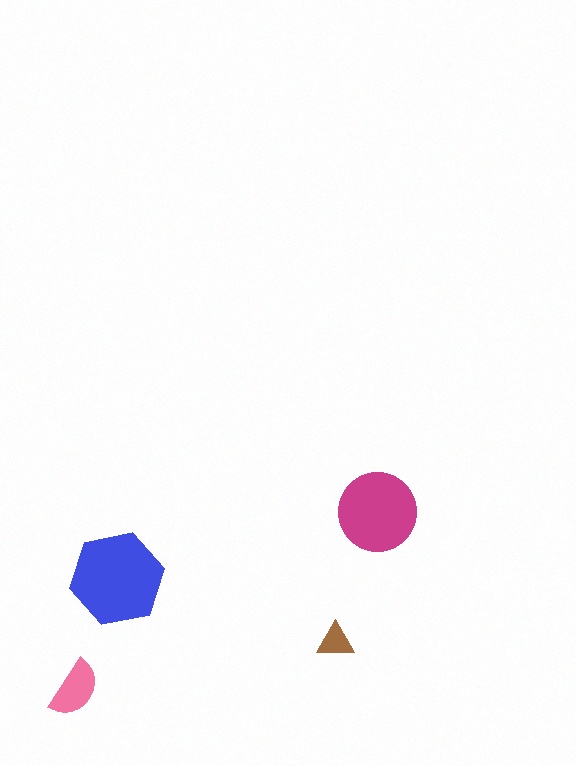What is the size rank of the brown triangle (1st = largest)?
4th.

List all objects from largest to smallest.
The blue hexagon, the magenta circle, the pink semicircle, the brown triangle.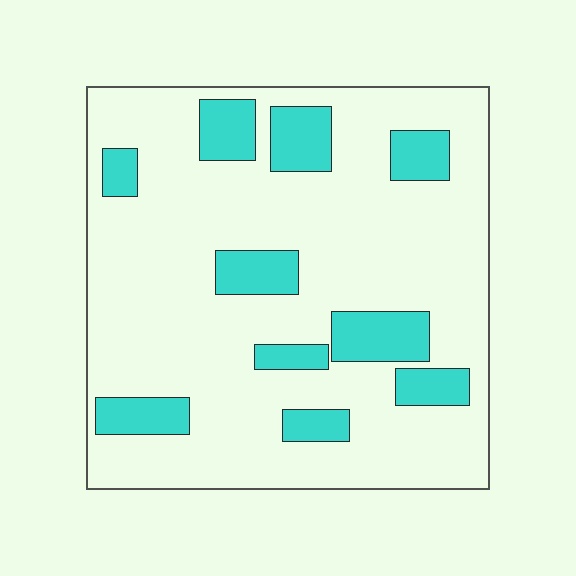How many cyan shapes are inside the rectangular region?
10.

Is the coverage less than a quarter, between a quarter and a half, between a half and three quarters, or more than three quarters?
Less than a quarter.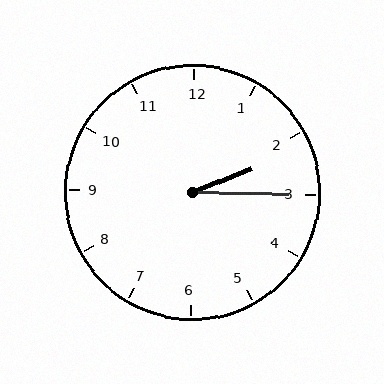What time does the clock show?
2:15.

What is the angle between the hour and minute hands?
Approximately 22 degrees.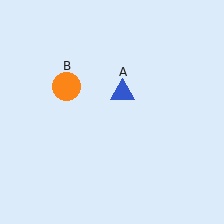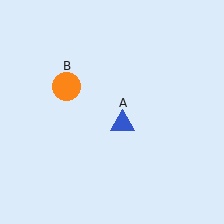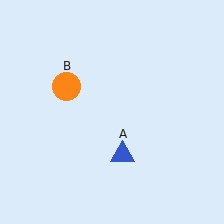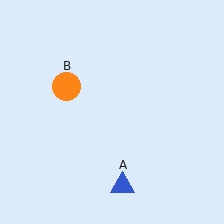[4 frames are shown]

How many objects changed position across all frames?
1 object changed position: blue triangle (object A).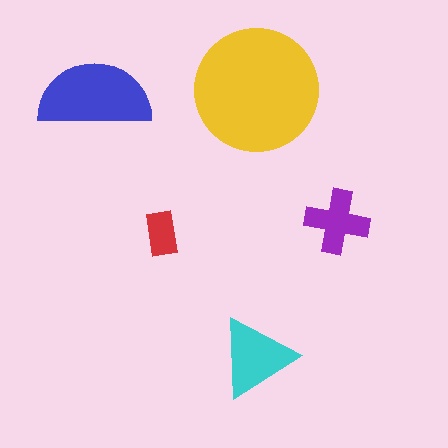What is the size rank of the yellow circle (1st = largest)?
1st.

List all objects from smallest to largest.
The red rectangle, the purple cross, the cyan triangle, the blue semicircle, the yellow circle.